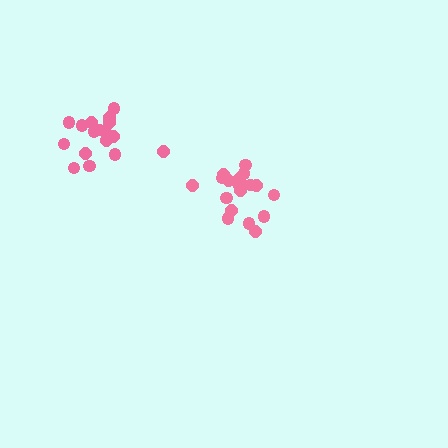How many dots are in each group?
Group 1: 17 dots, Group 2: 18 dots (35 total).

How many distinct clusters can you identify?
There are 2 distinct clusters.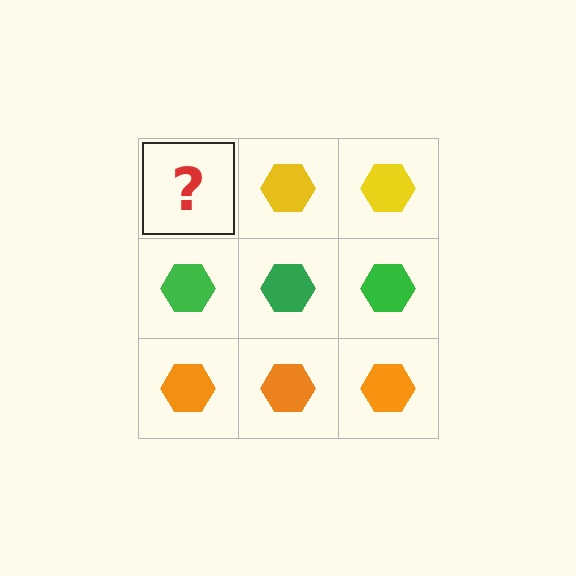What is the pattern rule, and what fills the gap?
The rule is that each row has a consistent color. The gap should be filled with a yellow hexagon.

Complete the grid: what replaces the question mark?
The question mark should be replaced with a yellow hexagon.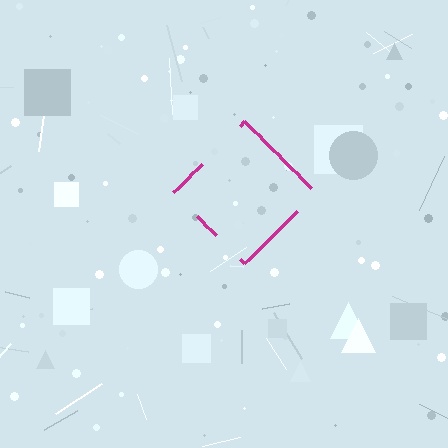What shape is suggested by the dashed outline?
The dashed outline suggests a diamond.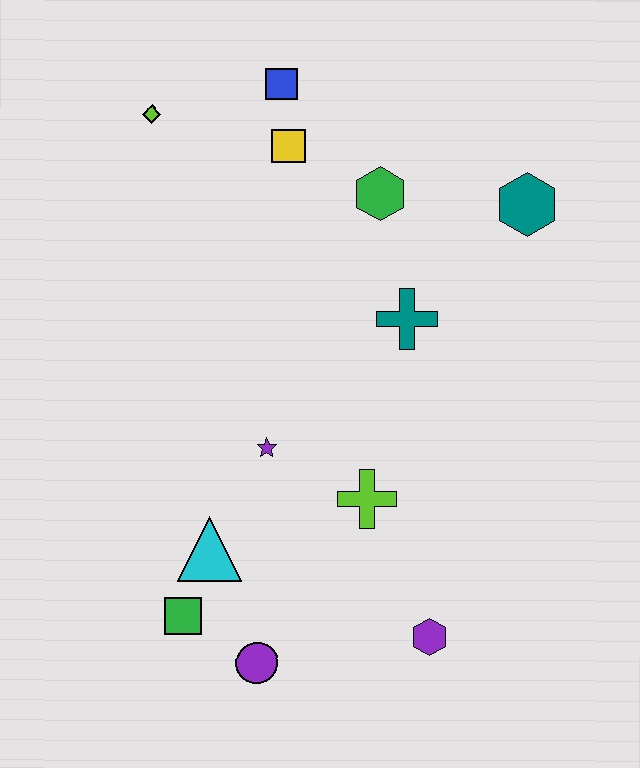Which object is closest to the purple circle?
The green square is closest to the purple circle.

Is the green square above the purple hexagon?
Yes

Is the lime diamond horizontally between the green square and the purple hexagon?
No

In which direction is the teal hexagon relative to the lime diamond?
The teal hexagon is to the right of the lime diamond.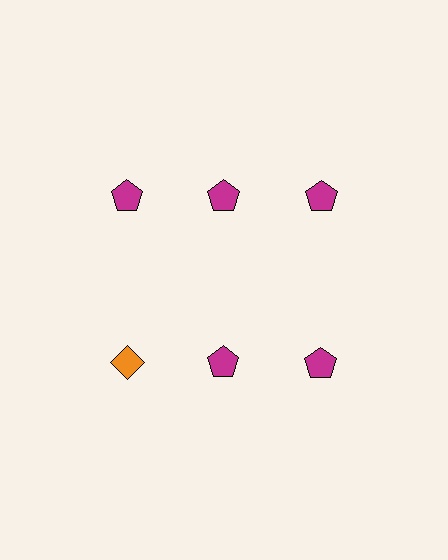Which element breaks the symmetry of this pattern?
The orange diamond in the second row, leftmost column breaks the symmetry. All other shapes are magenta pentagons.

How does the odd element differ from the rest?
It differs in both color (orange instead of magenta) and shape (diamond instead of pentagon).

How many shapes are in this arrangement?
There are 6 shapes arranged in a grid pattern.